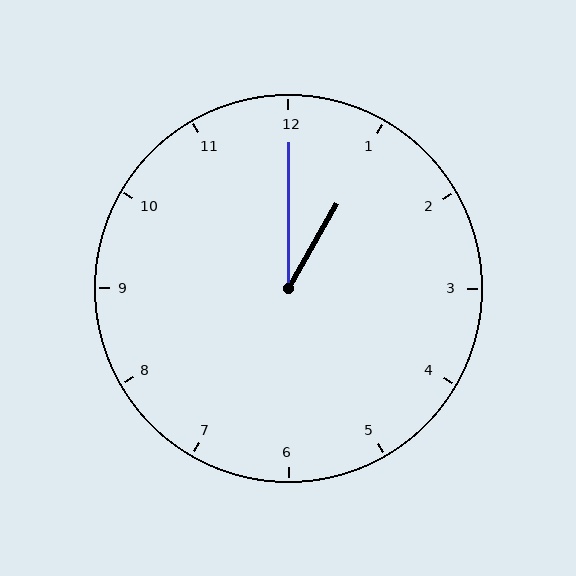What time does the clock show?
1:00.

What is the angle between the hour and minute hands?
Approximately 30 degrees.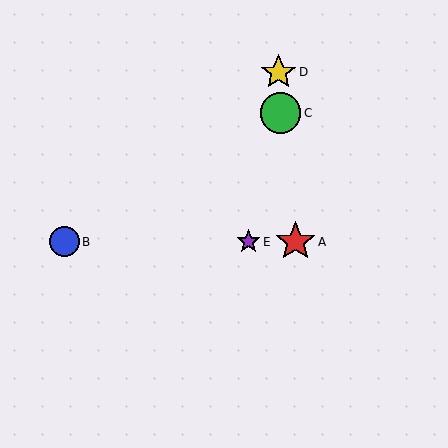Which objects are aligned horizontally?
Objects A, B, E are aligned horizontally.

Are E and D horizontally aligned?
No, E is at y≈242 and D is at y≈72.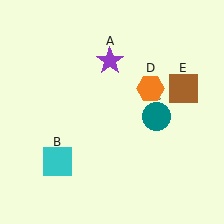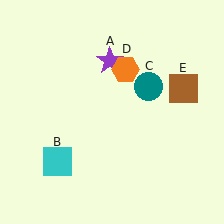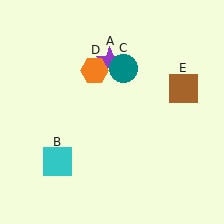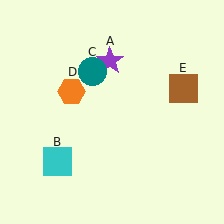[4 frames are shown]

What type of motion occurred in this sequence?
The teal circle (object C), orange hexagon (object D) rotated counterclockwise around the center of the scene.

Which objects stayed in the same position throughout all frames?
Purple star (object A) and cyan square (object B) and brown square (object E) remained stationary.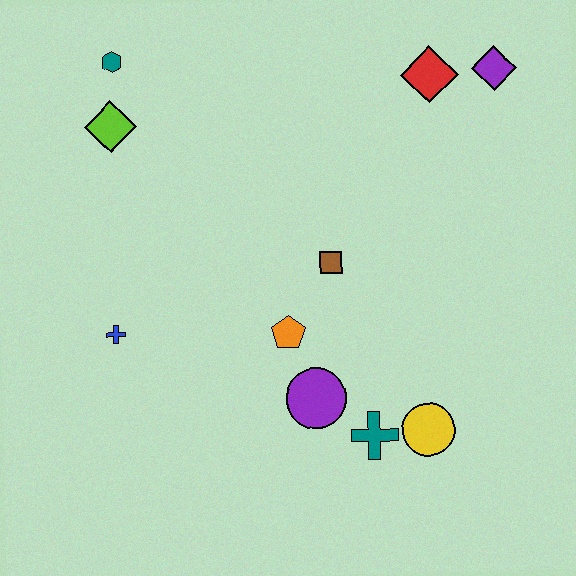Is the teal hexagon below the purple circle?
No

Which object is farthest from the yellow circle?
The teal hexagon is farthest from the yellow circle.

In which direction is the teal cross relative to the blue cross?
The teal cross is to the right of the blue cross.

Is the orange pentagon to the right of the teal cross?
No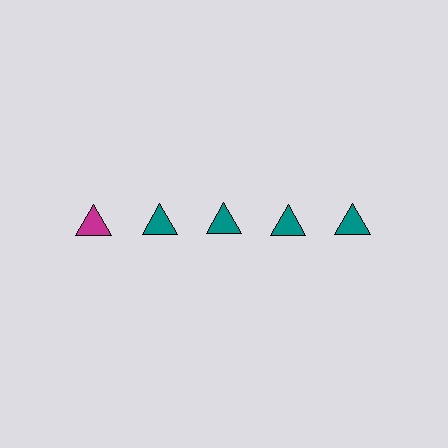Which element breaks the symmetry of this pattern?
The magenta triangle in the top row, leftmost column breaks the symmetry. All other shapes are teal triangles.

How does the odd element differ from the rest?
It has a different color: magenta instead of teal.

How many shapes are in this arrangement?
There are 5 shapes arranged in a grid pattern.